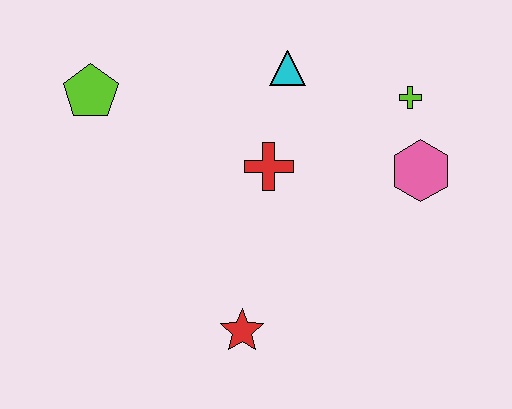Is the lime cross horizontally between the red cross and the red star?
No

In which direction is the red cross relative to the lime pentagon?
The red cross is to the right of the lime pentagon.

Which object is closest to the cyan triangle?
The red cross is closest to the cyan triangle.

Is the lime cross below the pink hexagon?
No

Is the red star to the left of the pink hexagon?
Yes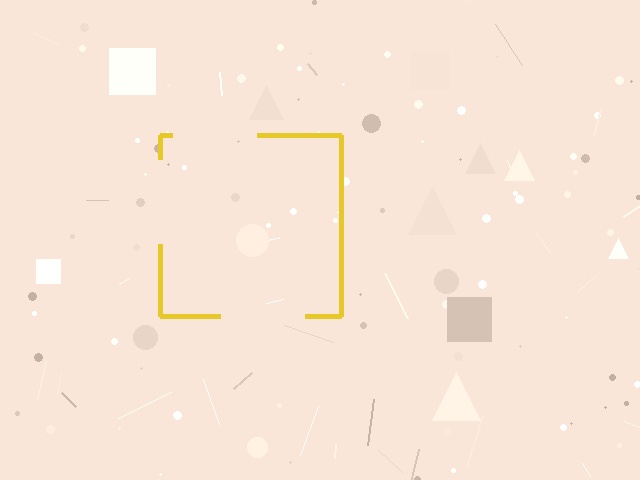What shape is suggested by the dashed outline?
The dashed outline suggests a square.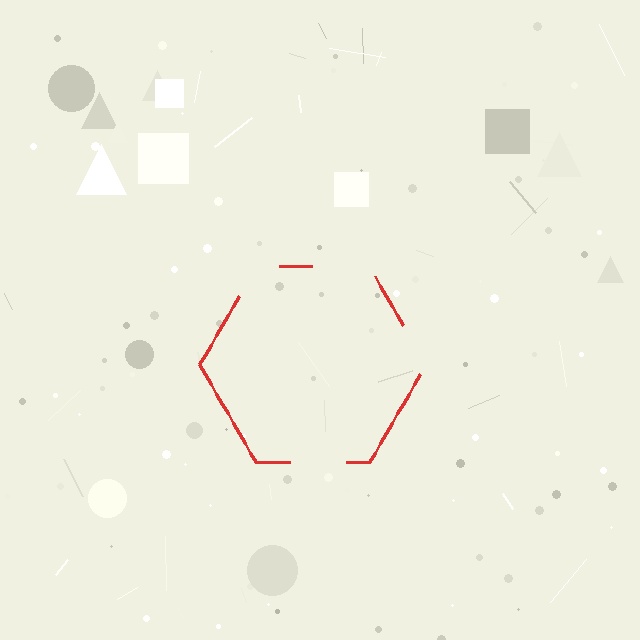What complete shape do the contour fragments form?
The contour fragments form a hexagon.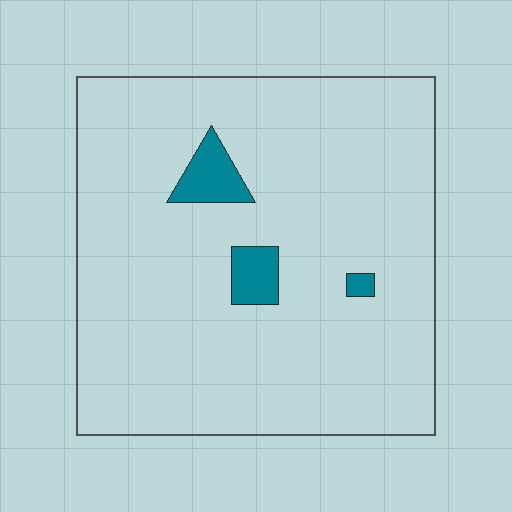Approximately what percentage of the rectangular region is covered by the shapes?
Approximately 5%.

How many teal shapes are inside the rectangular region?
3.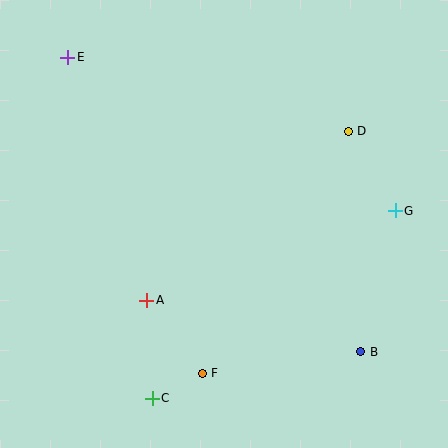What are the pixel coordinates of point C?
Point C is at (152, 398).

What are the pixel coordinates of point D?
Point D is at (348, 131).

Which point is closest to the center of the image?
Point A at (147, 300) is closest to the center.